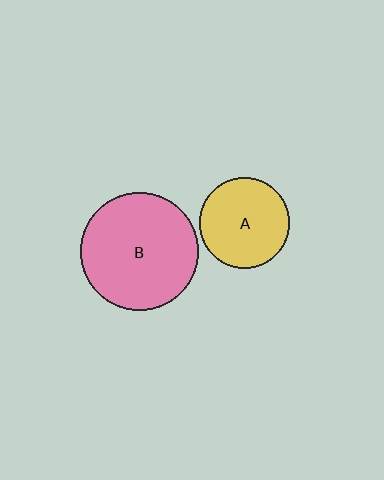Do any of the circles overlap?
No, none of the circles overlap.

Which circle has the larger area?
Circle B (pink).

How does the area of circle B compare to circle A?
Approximately 1.7 times.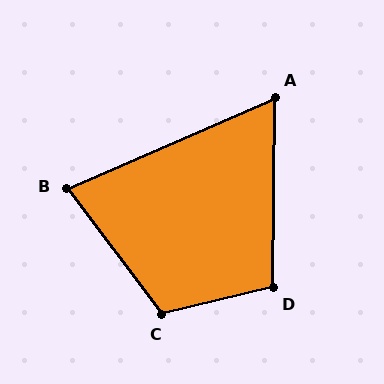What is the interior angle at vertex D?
Approximately 104 degrees (obtuse).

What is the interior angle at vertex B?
Approximately 76 degrees (acute).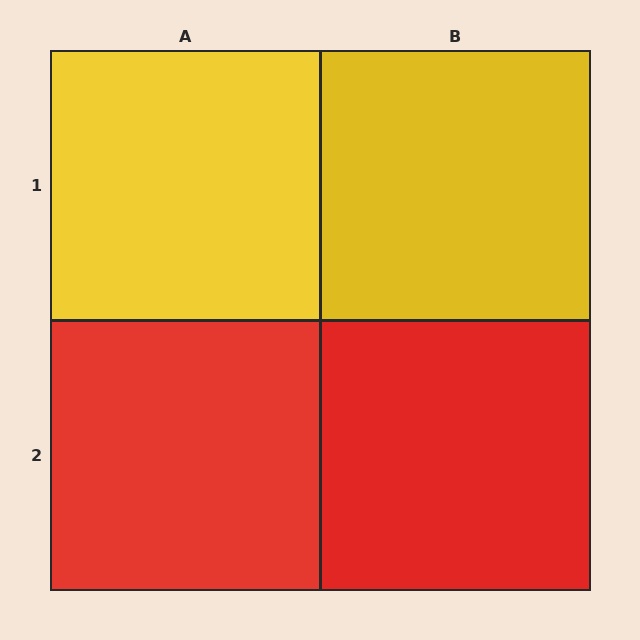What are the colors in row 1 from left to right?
Yellow, yellow.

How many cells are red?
2 cells are red.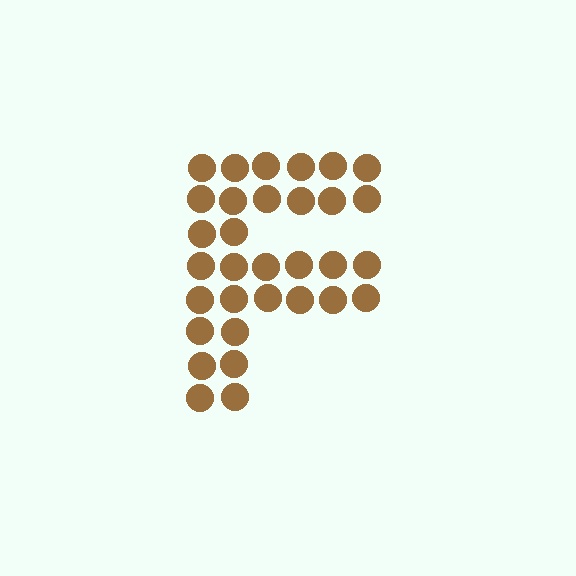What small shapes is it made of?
It is made of small circles.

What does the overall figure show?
The overall figure shows the letter F.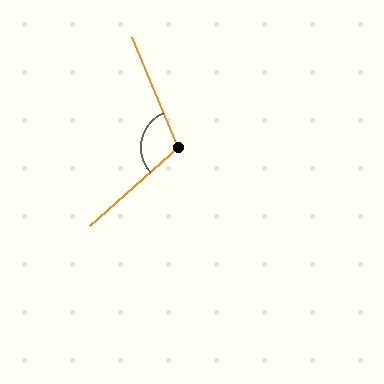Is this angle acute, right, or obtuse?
It is obtuse.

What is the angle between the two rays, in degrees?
Approximately 109 degrees.